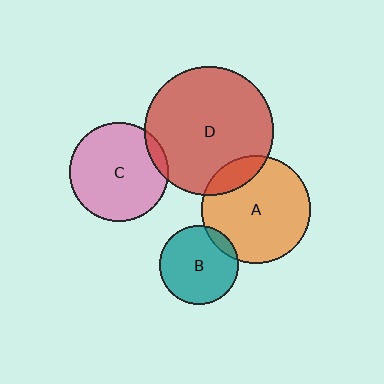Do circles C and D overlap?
Yes.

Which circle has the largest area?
Circle D (red).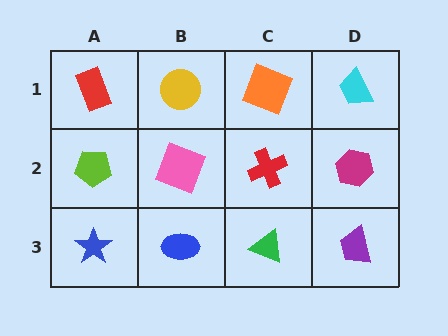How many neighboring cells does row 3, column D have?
2.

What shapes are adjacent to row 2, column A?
A red rectangle (row 1, column A), a blue star (row 3, column A), a pink square (row 2, column B).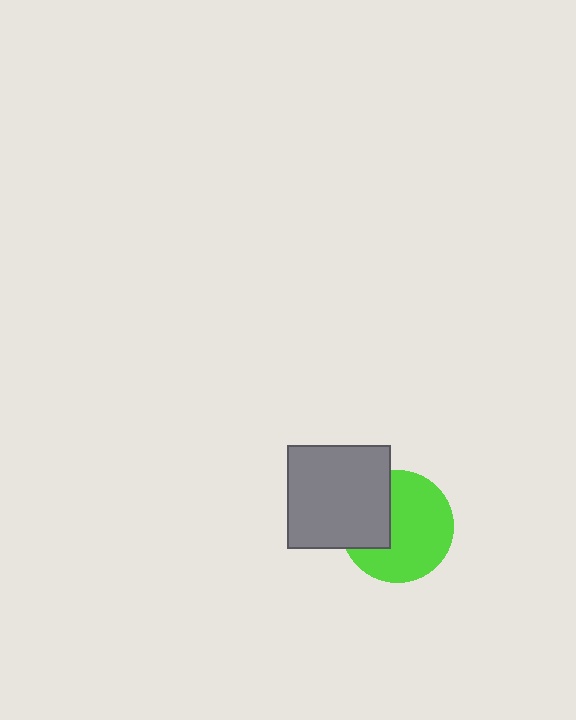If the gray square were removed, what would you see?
You would see the complete lime circle.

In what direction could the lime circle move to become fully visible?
The lime circle could move right. That would shift it out from behind the gray square entirely.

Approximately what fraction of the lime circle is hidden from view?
Roughly 33% of the lime circle is hidden behind the gray square.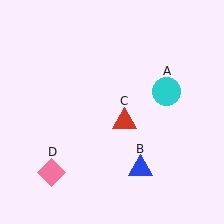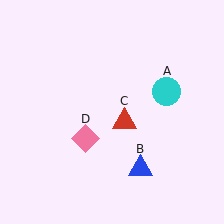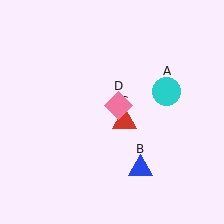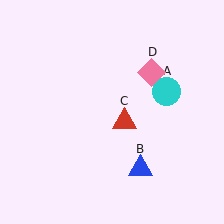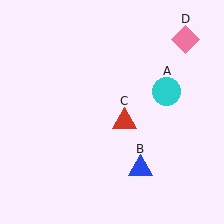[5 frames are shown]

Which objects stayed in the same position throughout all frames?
Cyan circle (object A) and blue triangle (object B) and red triangle (object C) remained stationary.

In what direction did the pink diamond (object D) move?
The pink diamond (object D) moved up and to the right.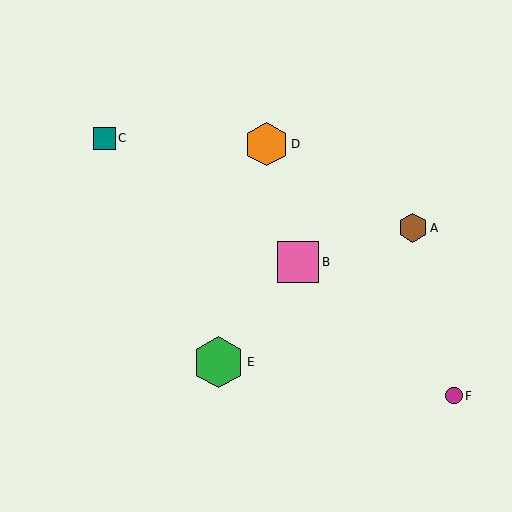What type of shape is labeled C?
Shape C is a teal square.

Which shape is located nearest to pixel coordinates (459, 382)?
The magenta circle (labeled F) at (454, 396) is nearest to that location.